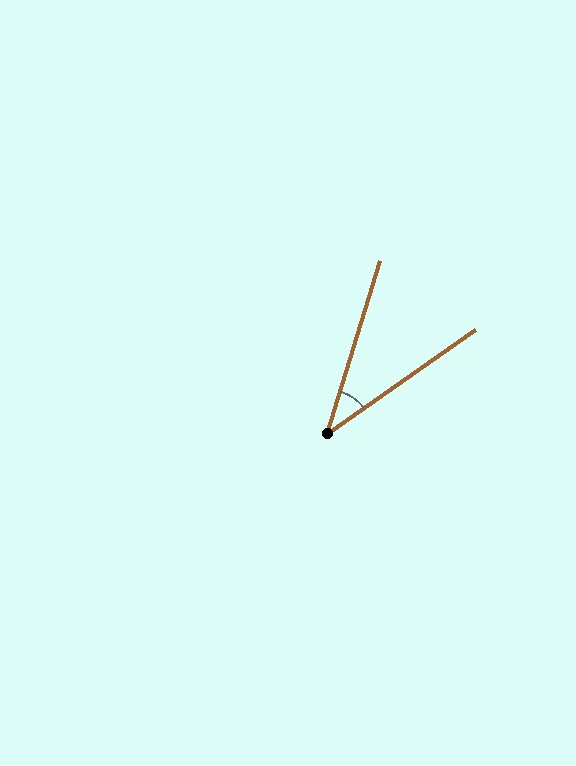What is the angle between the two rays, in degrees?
Approximately 38 degrees.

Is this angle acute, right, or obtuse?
It is acute.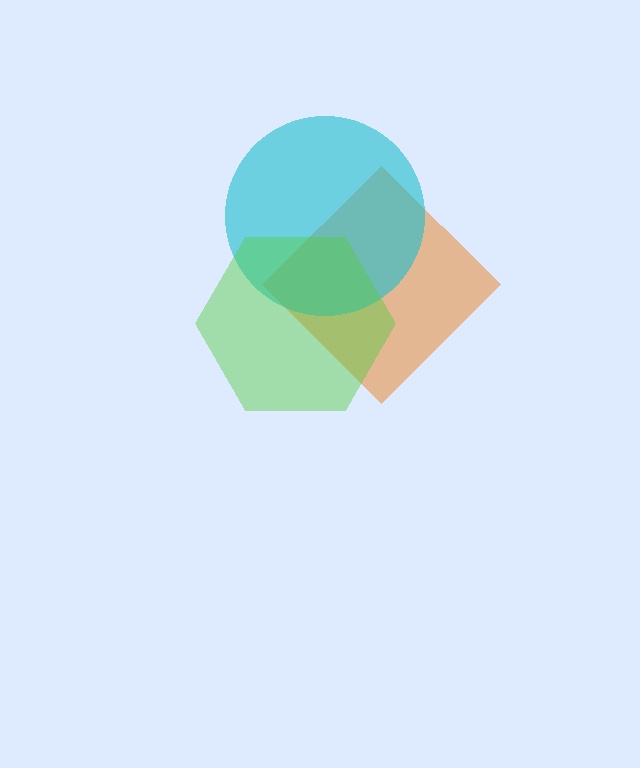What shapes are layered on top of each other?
The layered shapes are: an orange diamond, a cyan circle, a lime hexagon.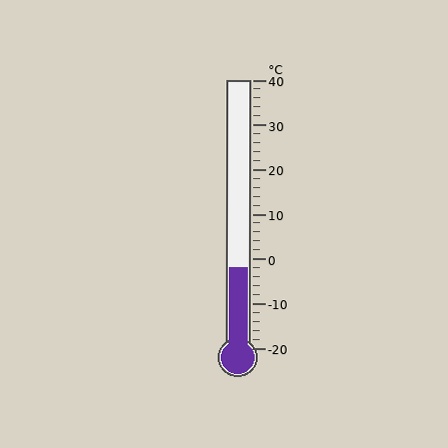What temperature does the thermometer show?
The thermometer shows approximately -2°C.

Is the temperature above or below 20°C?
The temperature is below 20°C.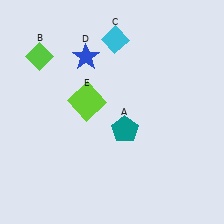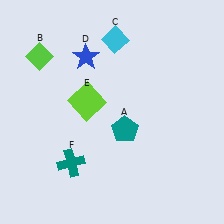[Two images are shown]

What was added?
A teal cross (F) was added in Image 2.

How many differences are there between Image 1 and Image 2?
There is 1 difference between the two images.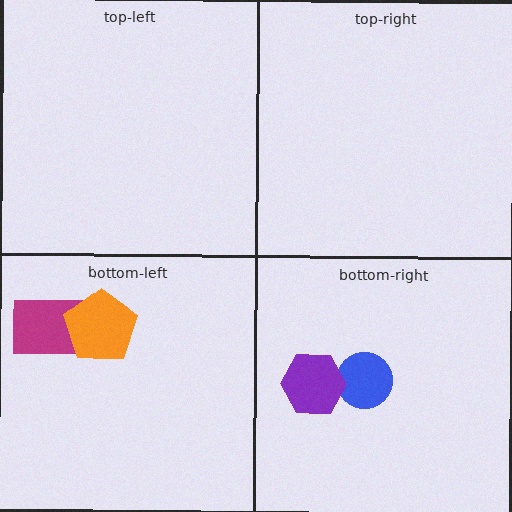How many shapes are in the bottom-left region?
2.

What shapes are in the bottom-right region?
The blue circle, the purple hexagon.